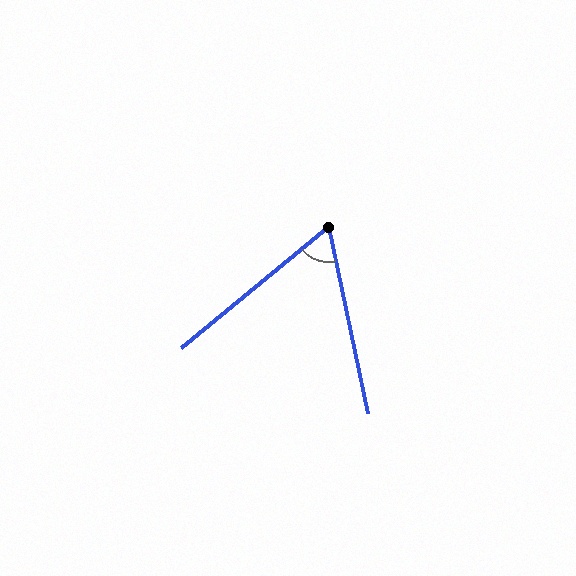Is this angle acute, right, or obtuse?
It is acute.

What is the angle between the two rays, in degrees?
Approximately 62 degrees.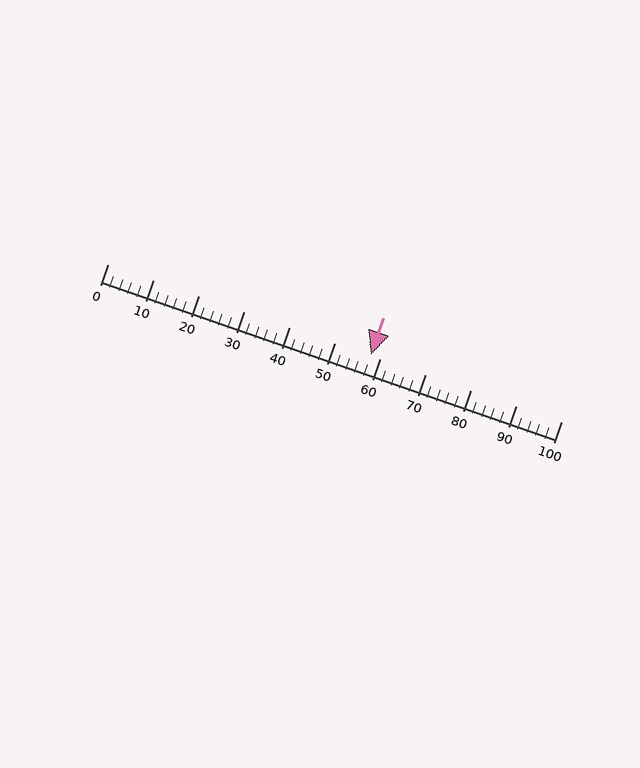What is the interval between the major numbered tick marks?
The major tick marks are spaced 10 units apart.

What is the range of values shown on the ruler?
The ruler shows values from 0 to 100.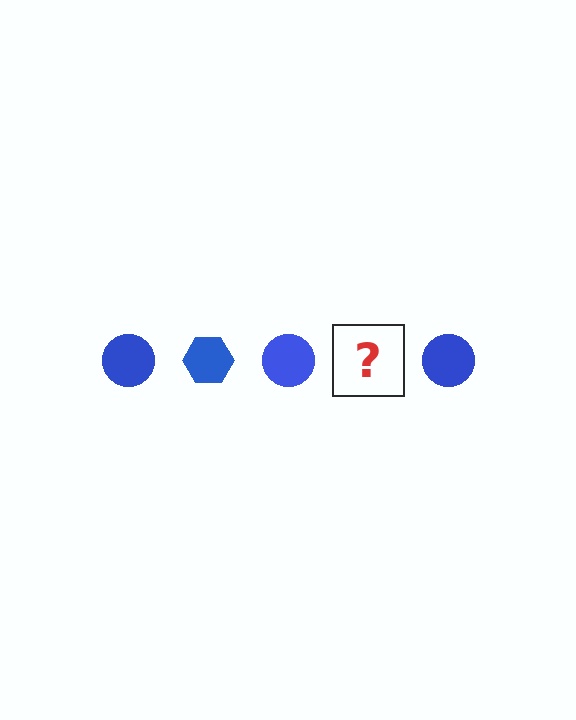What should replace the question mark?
The question mark should be replaced with a blue hexagon.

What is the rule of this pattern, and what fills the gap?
The rule is that the pattern cycles through circle, hexagon shapes in blue. The gap should be filled with a blue hexagon.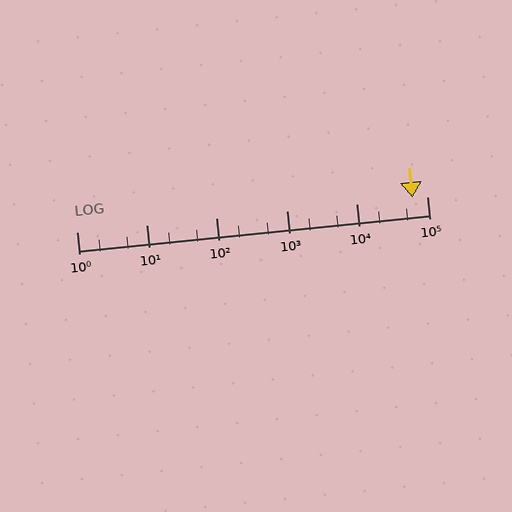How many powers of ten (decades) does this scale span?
The scale spans 5 decades, from 1 to 100000.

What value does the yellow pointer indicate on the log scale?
The pointer indicates approximately 62000.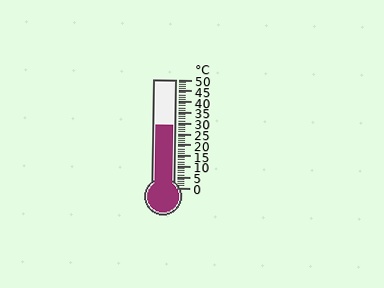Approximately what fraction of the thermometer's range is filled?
The thermometer is filled to approximately 60% of its range.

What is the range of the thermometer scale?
The thermometer scale ranges from 0°C to 50°C.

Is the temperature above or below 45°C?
The temperature is below 45°C.